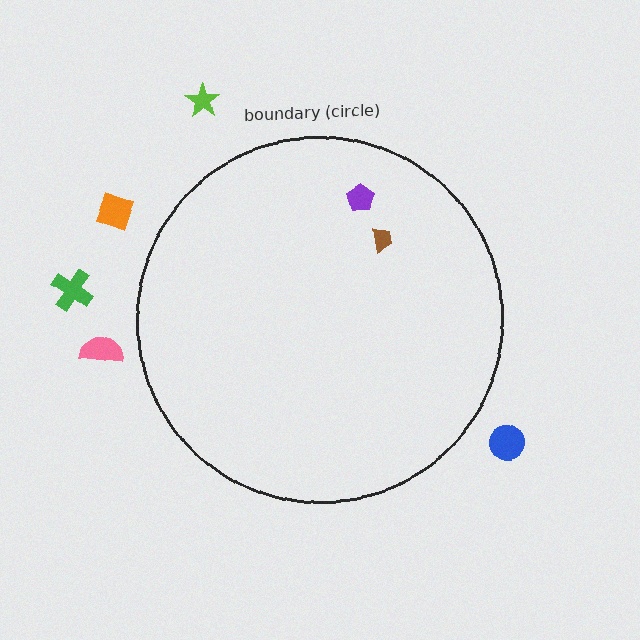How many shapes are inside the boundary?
2 inside, 5 outside.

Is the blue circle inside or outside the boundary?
Outside.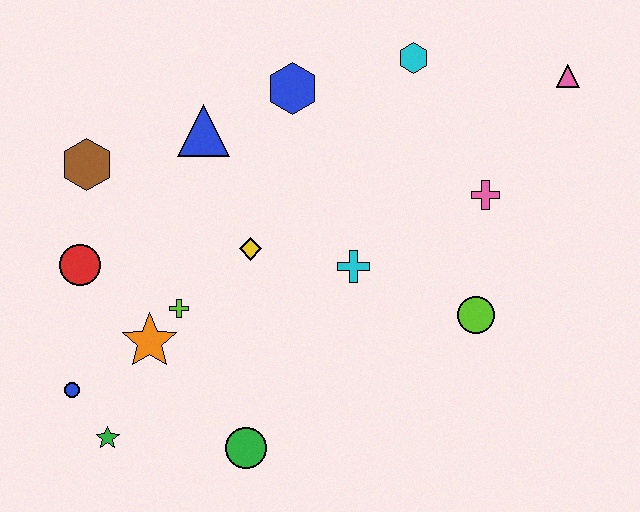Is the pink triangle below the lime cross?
No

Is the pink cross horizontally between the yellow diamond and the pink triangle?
Yes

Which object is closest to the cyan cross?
The yellow diamond is closest to the cyan cross.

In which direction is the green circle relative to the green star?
The green circle is to the right of the green star.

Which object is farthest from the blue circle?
The pink triangle is farthest from the blue circle.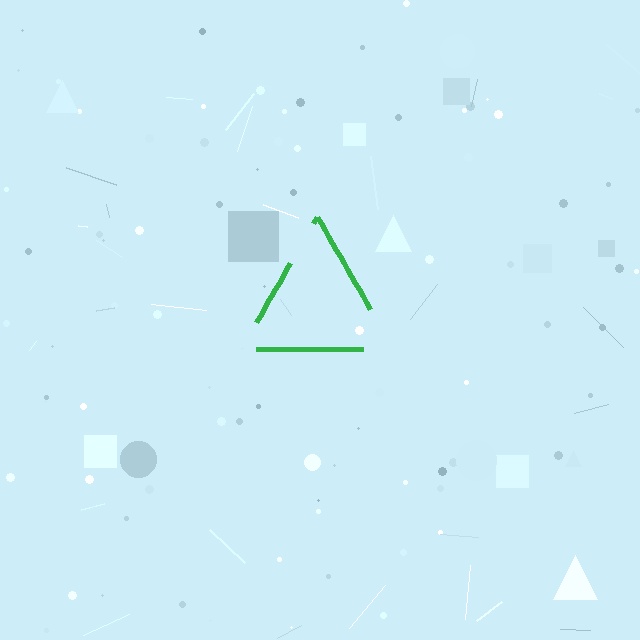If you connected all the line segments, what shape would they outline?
They would outline a triangle.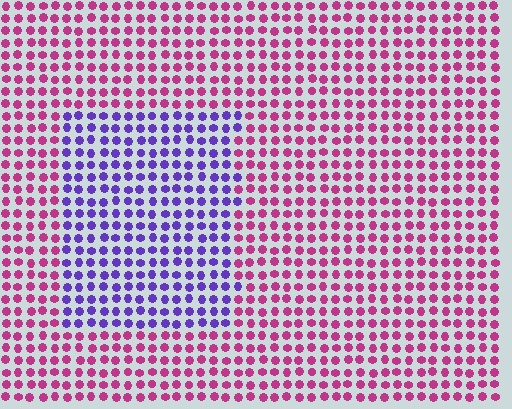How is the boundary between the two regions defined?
The boundary is defined purely by a slight shift in hue (about 63 degrees). Spacing, size, and orientation are identical on both sides.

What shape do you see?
I see a rectangle.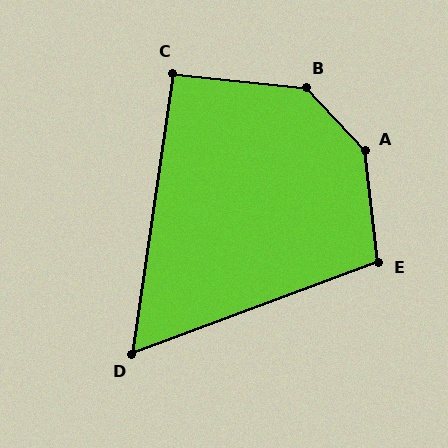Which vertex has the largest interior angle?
A, at approximately 144 degrees.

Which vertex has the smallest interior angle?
D, at approximately 62 degrees.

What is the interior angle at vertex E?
Approximately 104 degrees (obtuse).